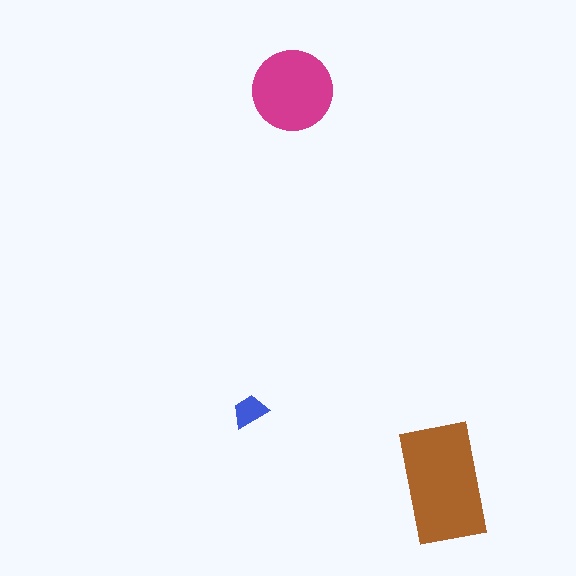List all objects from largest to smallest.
The brown rectangle, the magenta circle, the blue trapezoid.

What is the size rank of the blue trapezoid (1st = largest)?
3rd.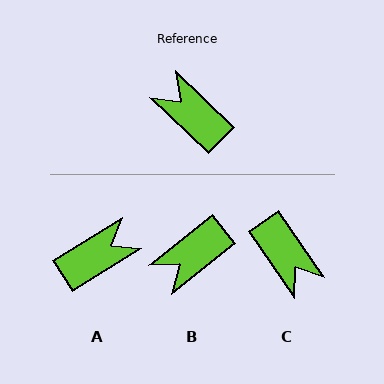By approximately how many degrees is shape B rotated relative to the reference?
Approximately 82 degrees counter-clockwise.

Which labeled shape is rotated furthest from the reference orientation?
C, about 168 degrees away.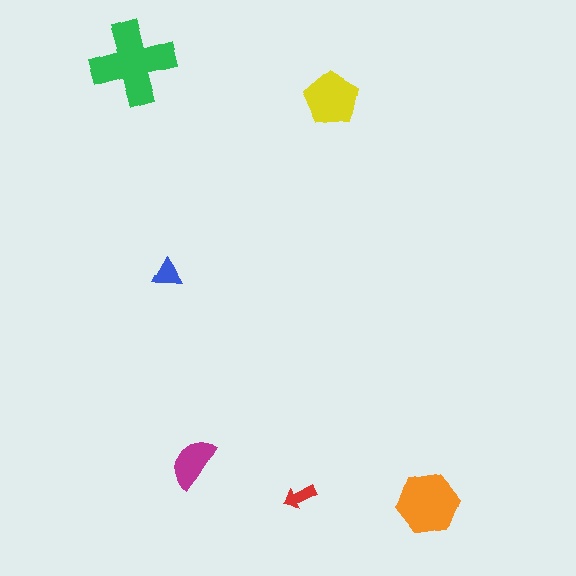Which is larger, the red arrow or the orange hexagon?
The orange hexagon.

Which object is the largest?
The green cross.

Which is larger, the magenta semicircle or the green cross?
The green cross.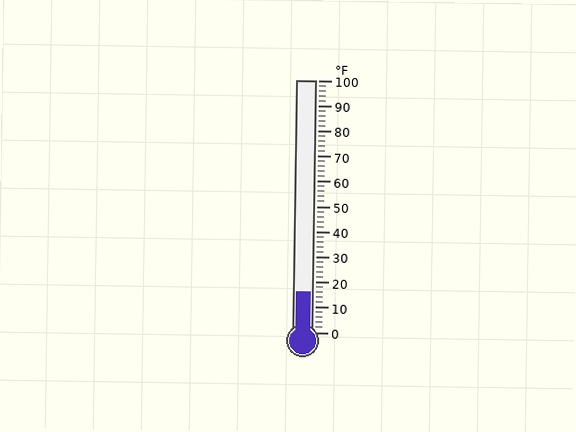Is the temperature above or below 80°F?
The temperature is below 80°F.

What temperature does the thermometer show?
The thermometer shows approximately 16°F.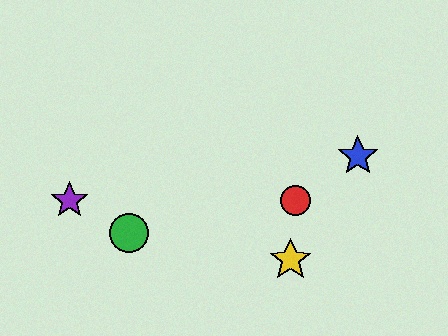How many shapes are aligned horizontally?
2 shapes (the red circle, the purple star) are aligned horizontally.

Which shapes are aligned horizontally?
The red circle, the purple star are aligned horizontally.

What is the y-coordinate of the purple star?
The purple star is at y≈200.